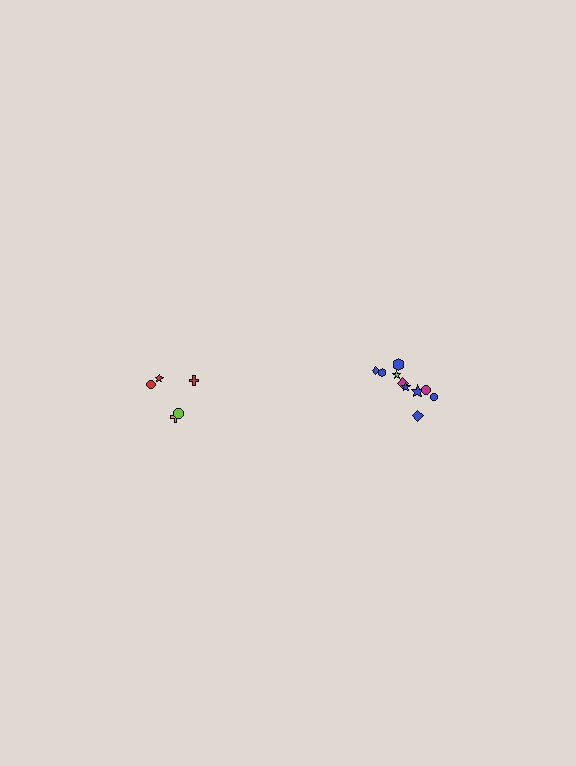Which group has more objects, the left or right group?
The right group.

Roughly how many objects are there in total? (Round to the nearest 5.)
Roughly 15 objects in total.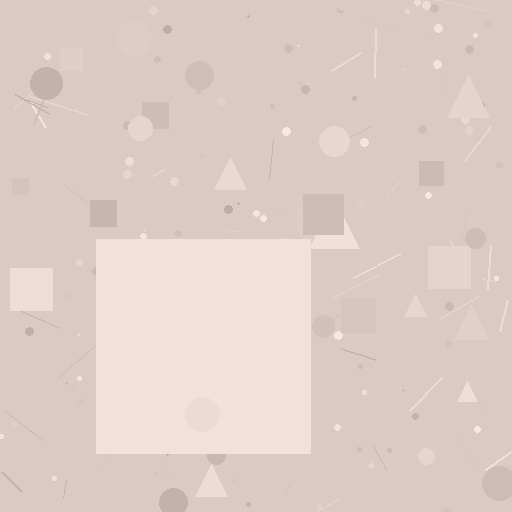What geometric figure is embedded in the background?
A square is embedded in the background.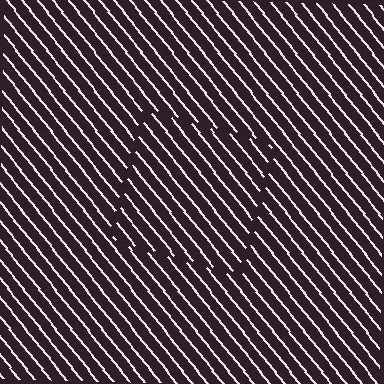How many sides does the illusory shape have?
4 sides — the line-ends trace a square.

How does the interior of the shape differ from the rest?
The interior of the shape contains the same grating, shifted by half a period — the contour is defined by the phase discontinuity where line-ends from the inner and outer gratings abut.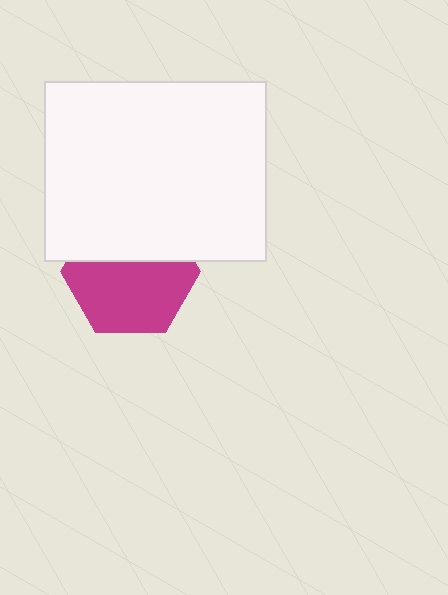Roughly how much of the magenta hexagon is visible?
About half of it is visible (roughly 61%).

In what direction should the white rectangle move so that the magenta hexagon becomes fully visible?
The white rectangle should move up. That is the shortest direction to clear the overlap and leave the magenta hexagon fully visible.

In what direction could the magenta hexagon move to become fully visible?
The magenta hexagon could move down. That would shift it out from behind the white rectangle entirely.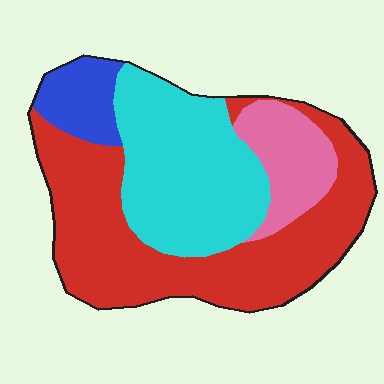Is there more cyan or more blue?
Cyan.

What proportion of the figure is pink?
Pink takes up about one eighth (1/8) of the figure.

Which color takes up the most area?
Red, at roughly 45%.